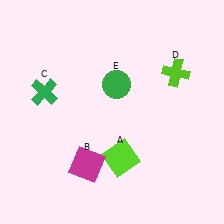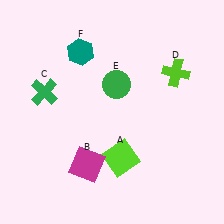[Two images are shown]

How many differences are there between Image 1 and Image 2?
There is 1 difference between the two images.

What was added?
A teal hexagon (F) was added in Image 2.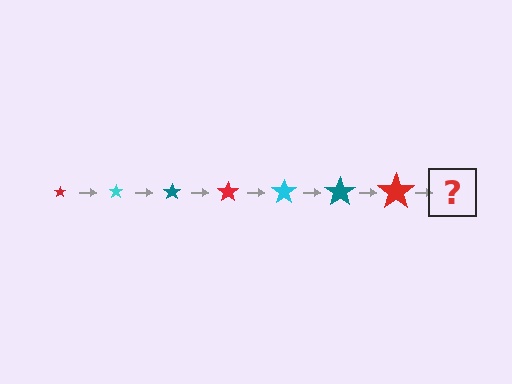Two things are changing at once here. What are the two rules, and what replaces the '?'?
The two rules are that the star grows larger each step and the color cycles through red, cyan, and teal. The '?' should be a cyan star, larger than the previous one.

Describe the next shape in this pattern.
It should be a cyan star, larger than the previous one.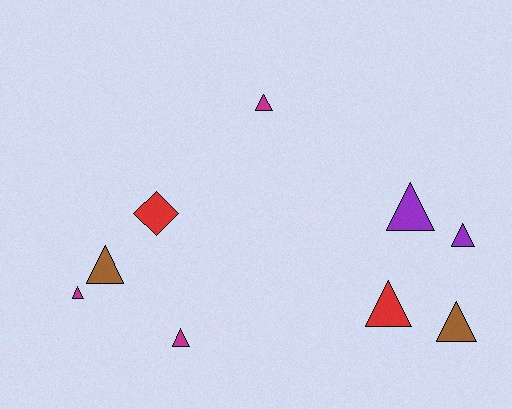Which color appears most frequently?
Magenta, with 3 objects.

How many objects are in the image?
There are 9 objects.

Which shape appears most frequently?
Triangle, with 8 objects.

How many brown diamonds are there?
There are no brown diamonds.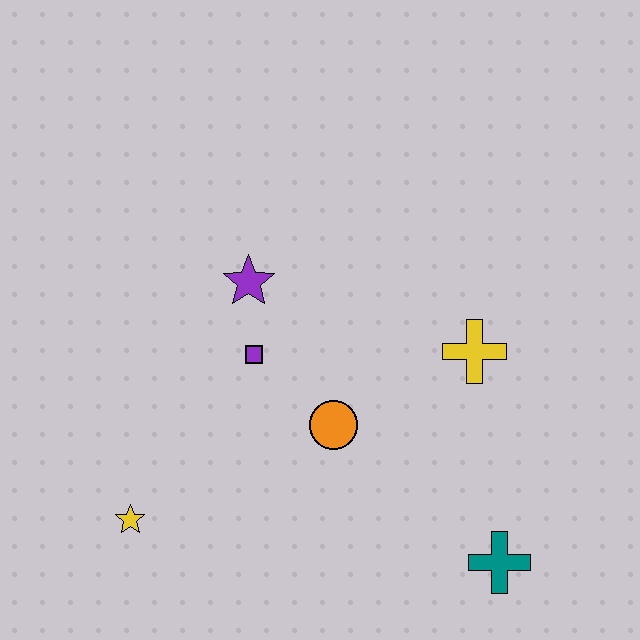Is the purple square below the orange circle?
No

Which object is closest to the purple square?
The purple star is closest to the purple square.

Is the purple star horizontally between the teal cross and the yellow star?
Yes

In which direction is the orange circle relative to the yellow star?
The orange circle is to the right of the yellow star.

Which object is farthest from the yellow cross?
The yellow star is farthest from the yellow cross.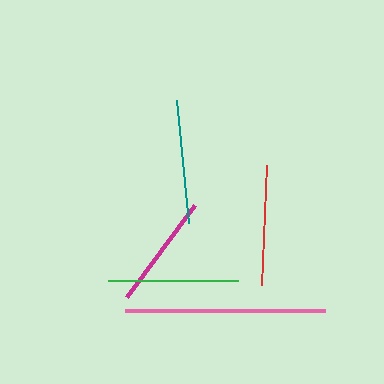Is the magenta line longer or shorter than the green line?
The green line is longer than the magenta line.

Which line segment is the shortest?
The magenta line is the shortest at approximately 114 pixels.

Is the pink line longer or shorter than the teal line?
The pink line is longer than the teal line.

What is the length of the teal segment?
The teal segment is approximately 123 pixels long.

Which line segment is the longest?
The pink line is the longest at approximately 200 pixels.